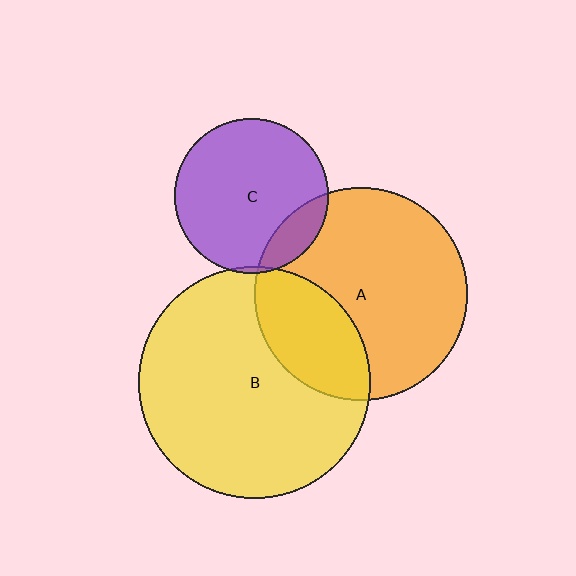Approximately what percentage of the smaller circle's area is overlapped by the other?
Approximately 15%.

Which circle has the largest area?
Circle B (yellow).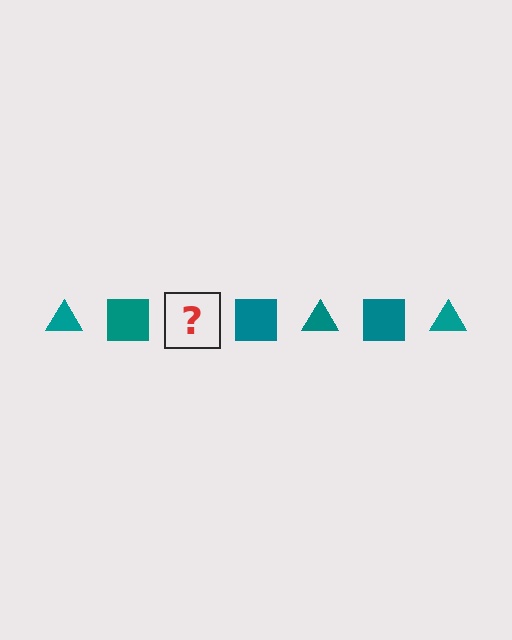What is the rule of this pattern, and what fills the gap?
The rule is that the pattern cycles through triangle, square shapes in teal. The gap should be filled with a teal triangle.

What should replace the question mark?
The question mark should be replaced with a teal triangle.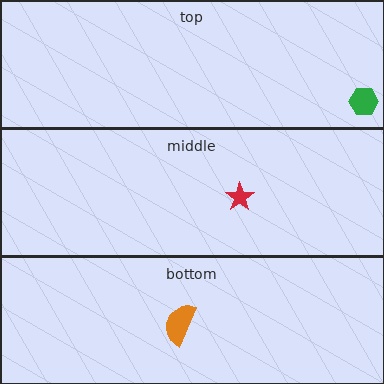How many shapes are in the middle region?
1.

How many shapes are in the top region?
1.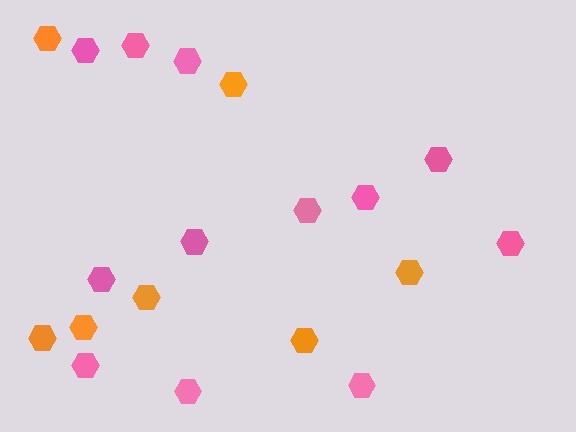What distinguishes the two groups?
There are 2 groups: one group of orange hexagons (7) and one group of pink hexagons (12).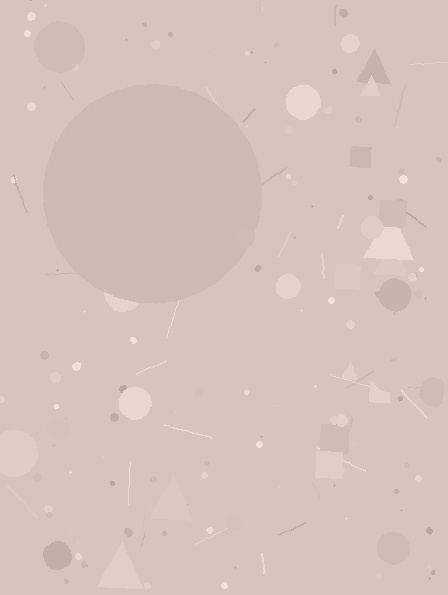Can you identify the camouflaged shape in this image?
The camouflaged shape is a circle.